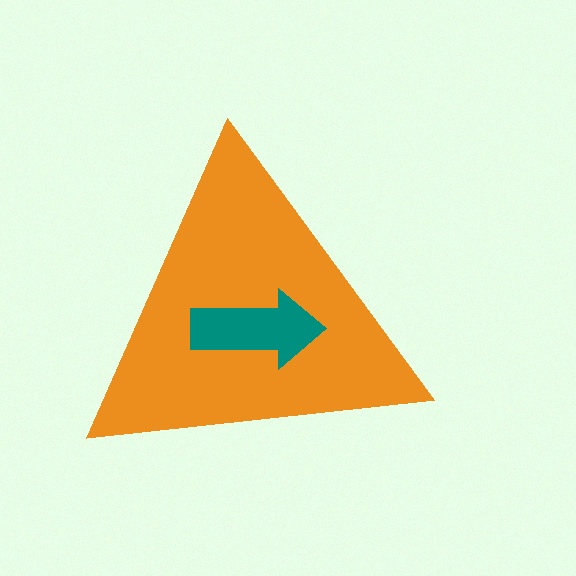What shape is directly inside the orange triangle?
The teal arrow.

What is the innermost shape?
The teal arrow.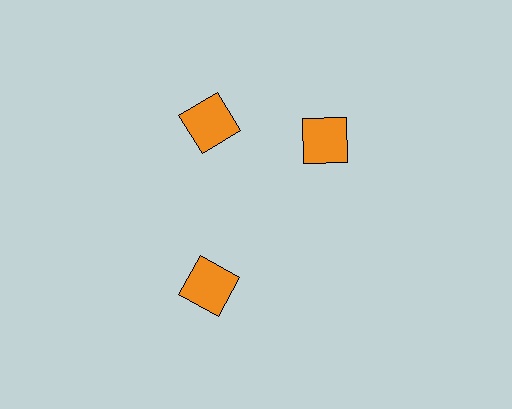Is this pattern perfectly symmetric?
No. The 3 orange squares are arranged in a ring, but one element near the 3 o'clock position is rotated out of alignment along the ring, breaking the 3-fold rotational symmetry.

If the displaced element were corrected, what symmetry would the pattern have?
It would have 3-fold rotational symmetry — the pattern would map onto itself every 120 degrees.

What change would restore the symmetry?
The symmetry would be restored by rotating it back into even spacing with its neighbors so that all 3 squares sit at equal angles and equal distance from the center.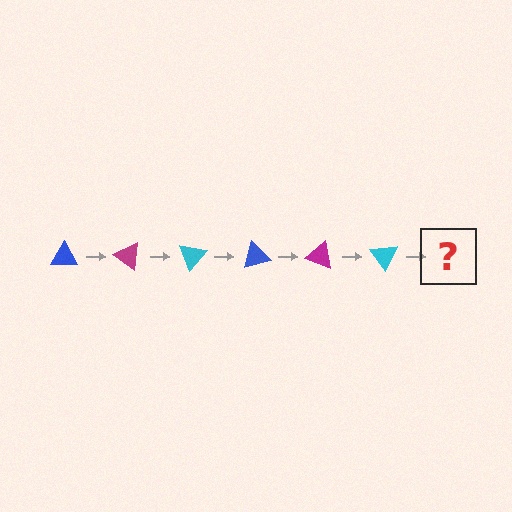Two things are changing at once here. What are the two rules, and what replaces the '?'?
The two rules are that it rotates 35 degrees each step and the color cycles through blue, magenta, and cyan. The '?' should be a blue triangle, rotated 210 degrees from the start.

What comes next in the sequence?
The next element should be a blue triangle, rotated 210 degrees from the start.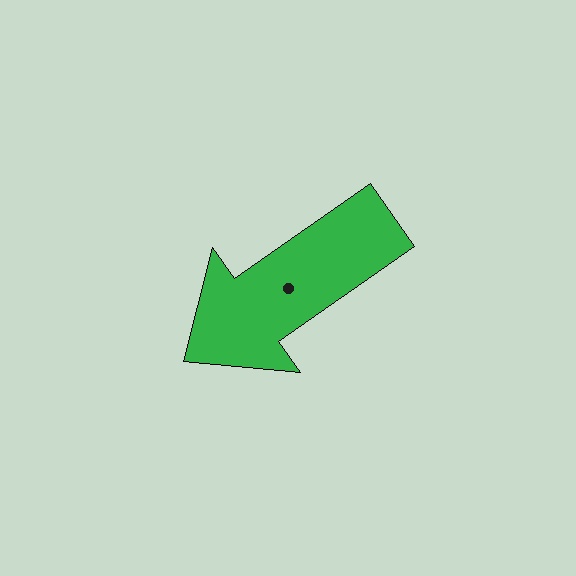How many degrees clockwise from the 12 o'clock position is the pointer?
Approximately 235 degrees.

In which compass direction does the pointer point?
Southwest.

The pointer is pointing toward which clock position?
Roughly 8 o'clock.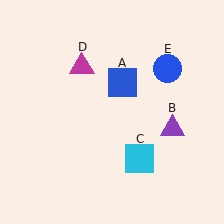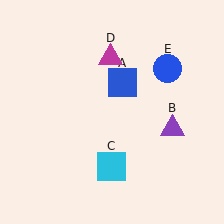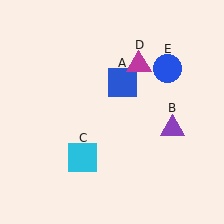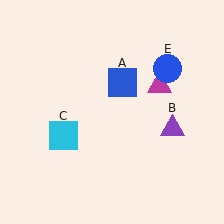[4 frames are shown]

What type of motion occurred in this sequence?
The cyan square (object C), magenta triangle (object D) rotated clockwise around the center of the scene.